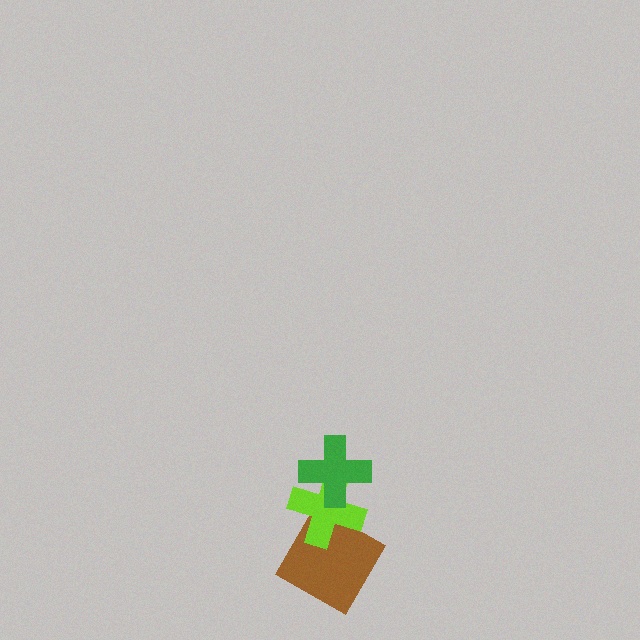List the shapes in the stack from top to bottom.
From top to bottom: the green cross, the lime cross, the brown diamond.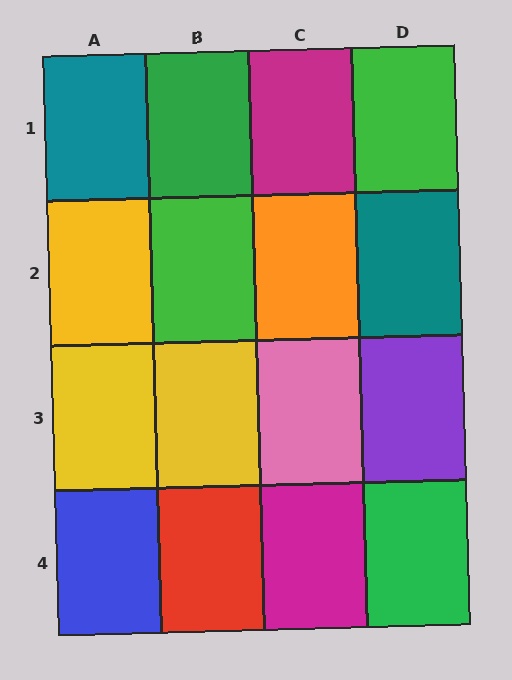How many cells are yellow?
3 cells are yellow.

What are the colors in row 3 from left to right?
Yellow, yellow, pink, purple.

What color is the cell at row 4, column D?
Green.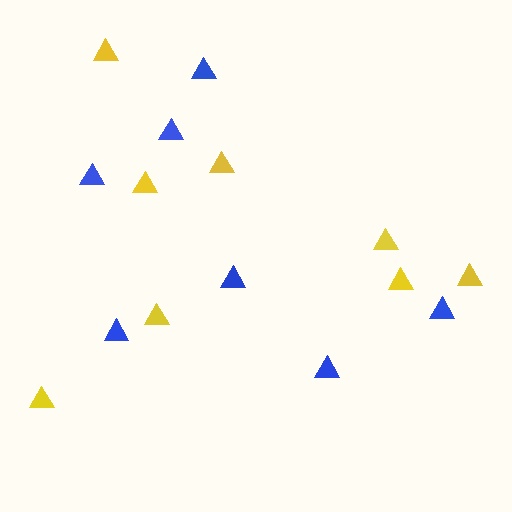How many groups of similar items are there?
There are 2 groups: one group of blue triangles (7) and one group of yellow triangles (8).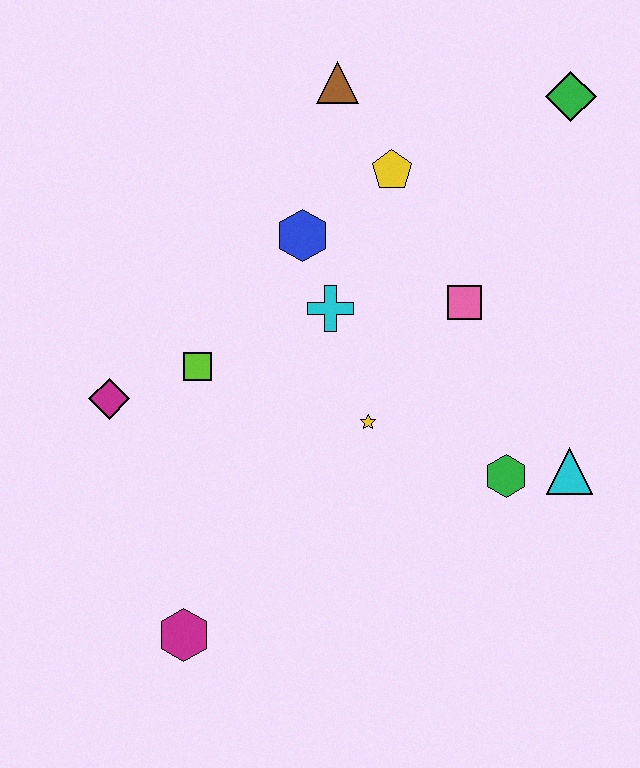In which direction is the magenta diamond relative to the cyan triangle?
The magenta diamond is to the left of the cyan triangle.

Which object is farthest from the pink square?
The magenta hexagon is farthest from the pink square.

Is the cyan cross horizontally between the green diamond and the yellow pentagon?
No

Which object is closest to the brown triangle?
The yellow pentagon is closest to the brown triangle.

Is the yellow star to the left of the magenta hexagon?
No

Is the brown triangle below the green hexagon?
No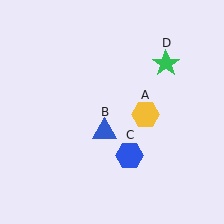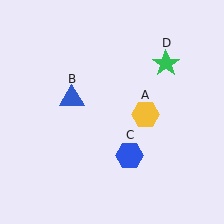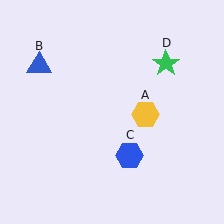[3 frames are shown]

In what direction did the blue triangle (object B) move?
The blue triangle (object B) moved up and to the left.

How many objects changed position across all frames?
1 object changed position: blue triangle (object B).